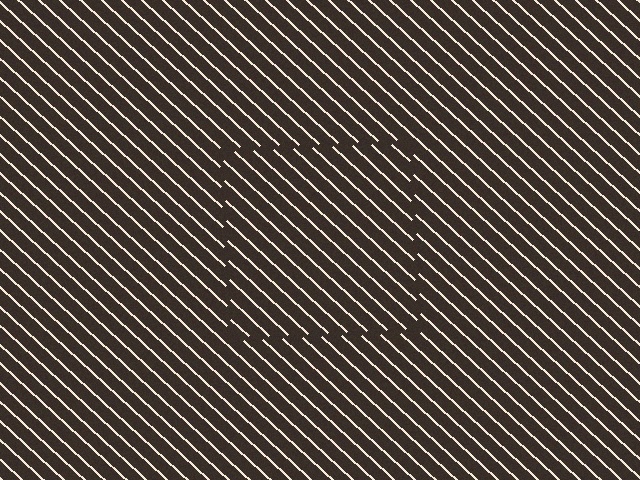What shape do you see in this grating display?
An illusory square. The interior of the shape contains the same grating, shifted by half a period — the contour is defined by the phase discontinuity where line-ends from the inner and outer gratings abut.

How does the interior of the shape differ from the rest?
The interior of the shape contains the same grating, shifted by half a period — the contour is defined by the phase discontinuity where line-ends from the inner and outer gratings abut.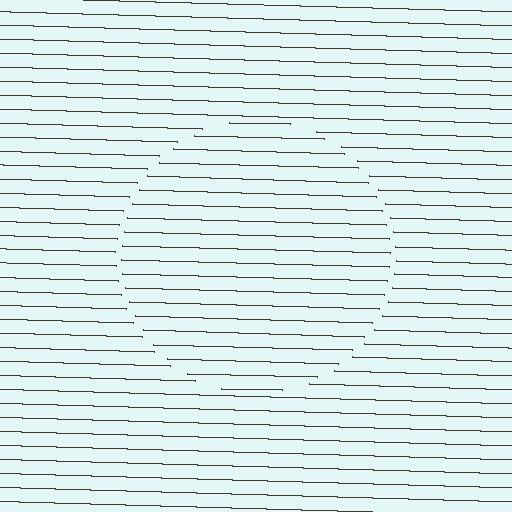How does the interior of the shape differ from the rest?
The interior of the shape contains the same grating, shifted by half a period — the contour is defined by the phase discontinuity where line-ends from the inner and outer gratings abut.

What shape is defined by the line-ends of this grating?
An illusory circle. The interior of the shape contains the same grating, shifted by half a period — the contour is defined by the phase discontinuity where line-ends from the inner and outer gratings abut.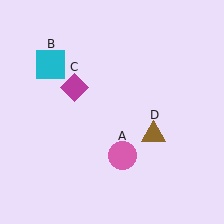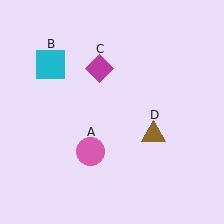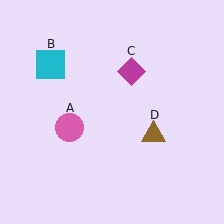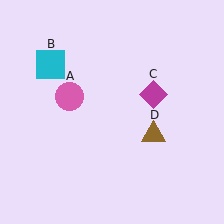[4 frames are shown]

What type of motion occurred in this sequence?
The pink circle (object A), magenta diamond (object C) rotated clockwise around the center of the scene.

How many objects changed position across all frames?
2 objects changed position: pink circle (object A), magenta diamond (object C).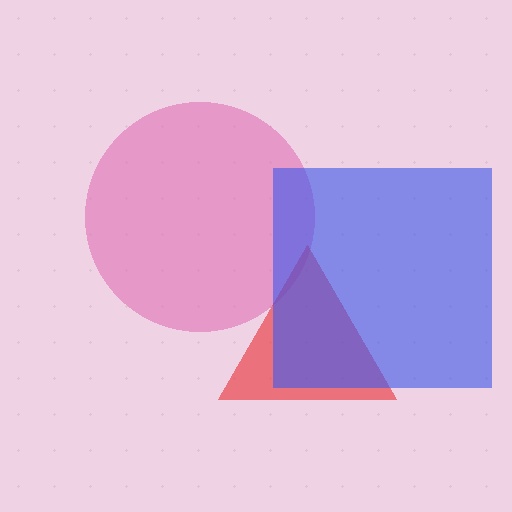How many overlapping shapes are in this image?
There are 3 overlapping shapes in the image.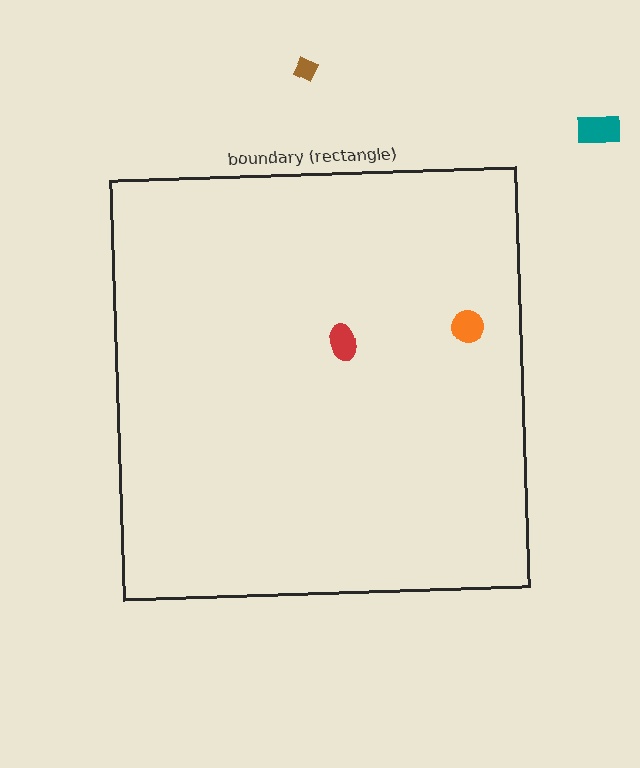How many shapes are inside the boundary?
2 inside, 2 outside.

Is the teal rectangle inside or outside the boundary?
Outside.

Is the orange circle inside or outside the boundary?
Inside.